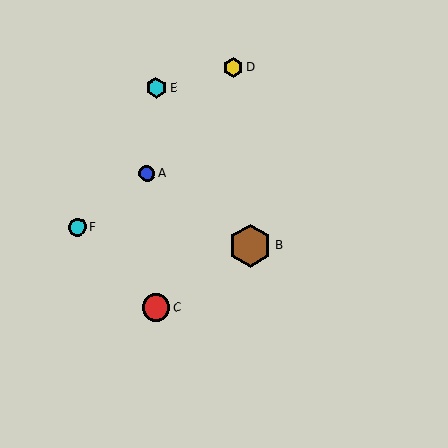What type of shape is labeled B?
Shape B is a brown hexagon.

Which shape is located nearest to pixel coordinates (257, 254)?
The brown hexagon (labeled B) at (250, 246) is nearest to that location.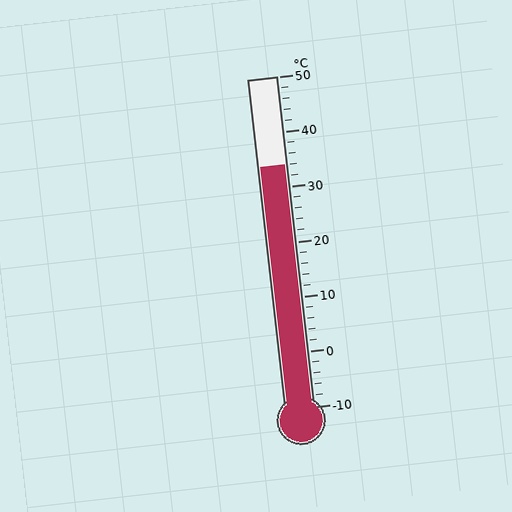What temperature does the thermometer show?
The thermometer shows approximately 34°C.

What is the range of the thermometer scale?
The thermometer scale ranges from -10°C to 50°C.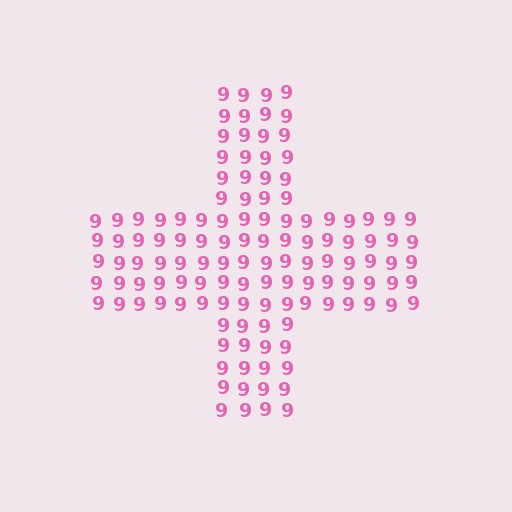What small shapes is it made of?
It is made of small digit 9's.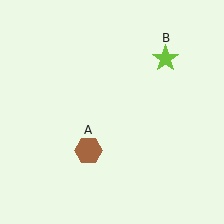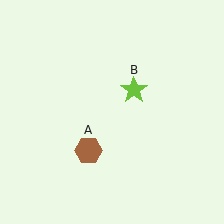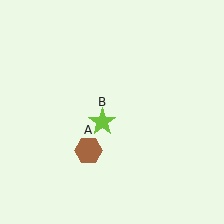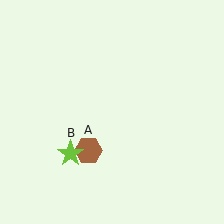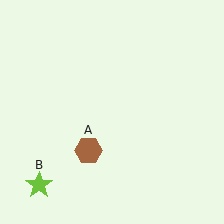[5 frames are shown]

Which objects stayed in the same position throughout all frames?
Brown hexagon (object A) remained stationary.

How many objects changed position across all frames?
1 object changed position: lime star (object B).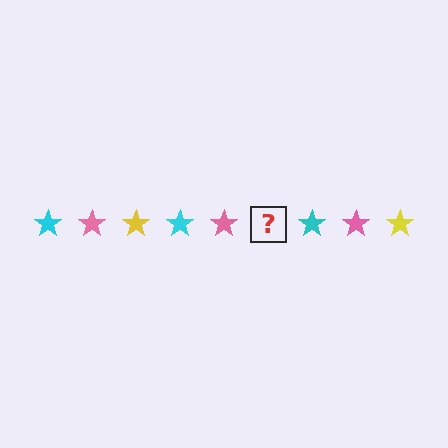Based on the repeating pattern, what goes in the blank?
The blank should be a yellow star.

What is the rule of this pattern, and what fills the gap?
The rule is that the pattern cycles through cyan, pink, yellow stars. The gap should be filled with a yellow star.